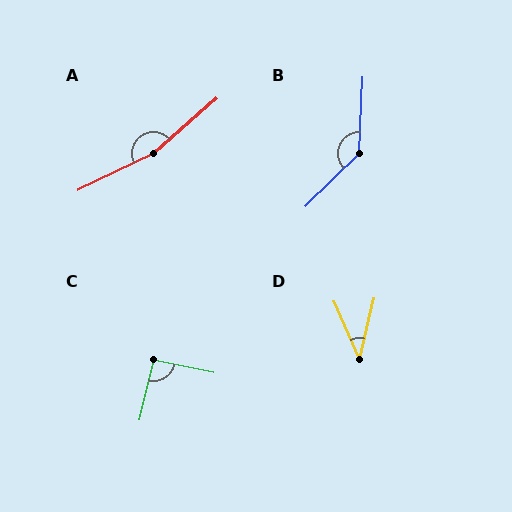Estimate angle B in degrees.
Approximately 138 degrees.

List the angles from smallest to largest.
D (37°), C (92°), B (138°), A (165°).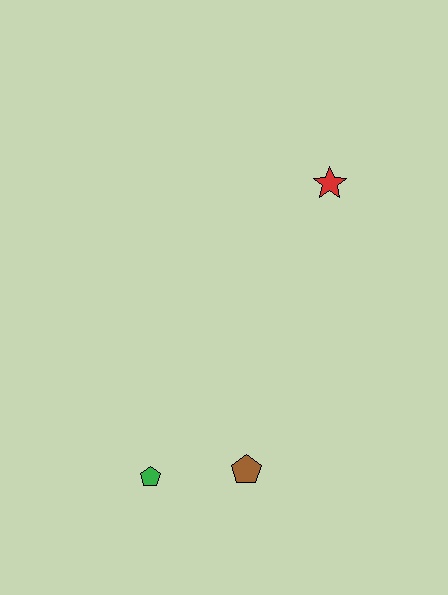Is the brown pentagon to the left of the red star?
Yes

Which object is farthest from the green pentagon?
The red star is farthest from the green pentagon.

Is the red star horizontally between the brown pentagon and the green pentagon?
No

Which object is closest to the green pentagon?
The brown pentagon is closest to the green pentagon.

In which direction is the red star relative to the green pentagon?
The red star is above the green pentagon.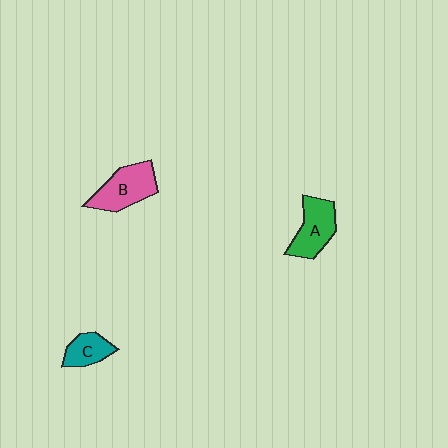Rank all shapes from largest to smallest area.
From largest to smallest: B (pink), A (green), C (teal).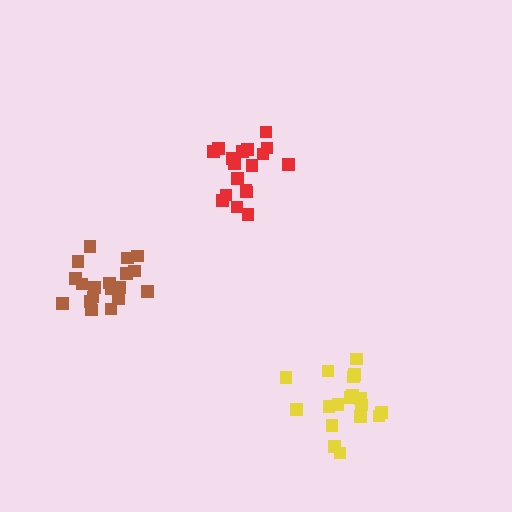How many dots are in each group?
Group 1: 18 dots, Group 2: 18 dots, Group 3: 19 dots (55 total).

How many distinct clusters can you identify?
There are 3 distinct clusters.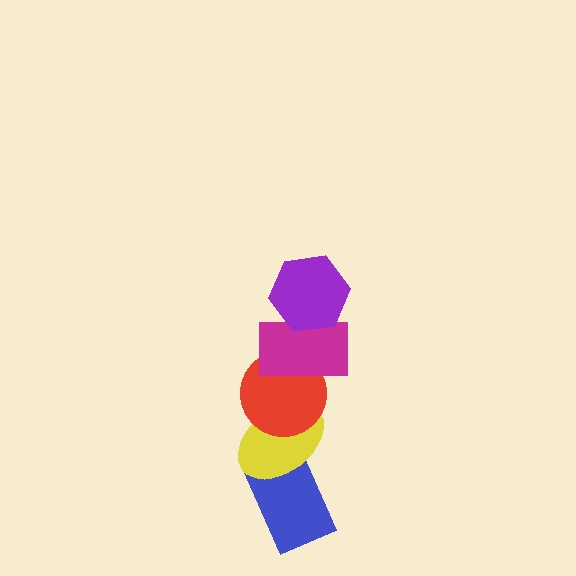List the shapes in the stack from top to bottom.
From top to bottom: the purple hexagon, the magenta rectangle, the red circle, the yellow ellipse, the blue rectangle.